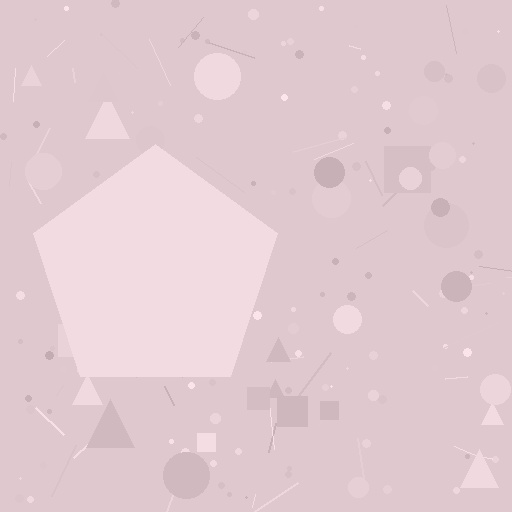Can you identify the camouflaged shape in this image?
The camouflaged shape is a pentagon.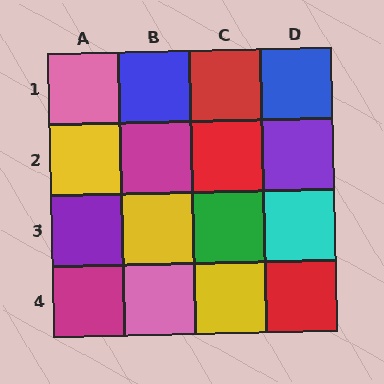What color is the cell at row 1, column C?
Red.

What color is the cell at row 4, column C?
Yellow.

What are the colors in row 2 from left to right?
Yellow, magenta, red, purple.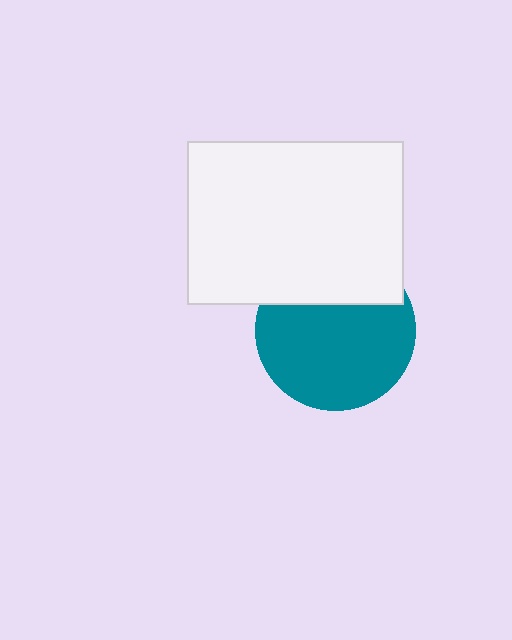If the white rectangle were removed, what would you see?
You would see the complete teal circle.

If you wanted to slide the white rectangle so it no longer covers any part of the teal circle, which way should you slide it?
Slide it up — that is the most direct way to separate the two shapes.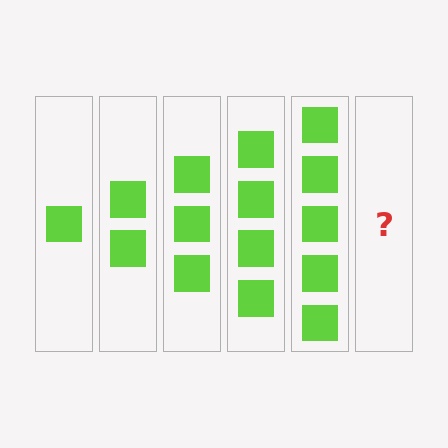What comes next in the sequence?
The next element should be 6 squares.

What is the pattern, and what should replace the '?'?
The pattern is that each step adds one more square. The '?' should be 6 squares.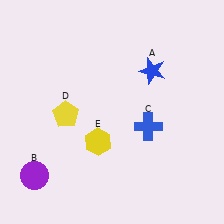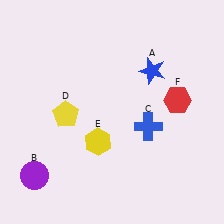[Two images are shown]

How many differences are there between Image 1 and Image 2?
There is 1 difference between the two images.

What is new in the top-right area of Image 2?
A red hexagon (F) was added in the top-right area of Image 2.